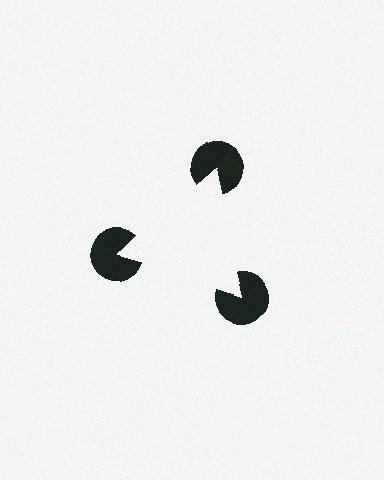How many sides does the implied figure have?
3 sides.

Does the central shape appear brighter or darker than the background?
It typically appears slightly brighter than the background, even though no actual brightness change is drawn.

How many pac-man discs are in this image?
There are 3 — one at each vertex of the illusory triangle.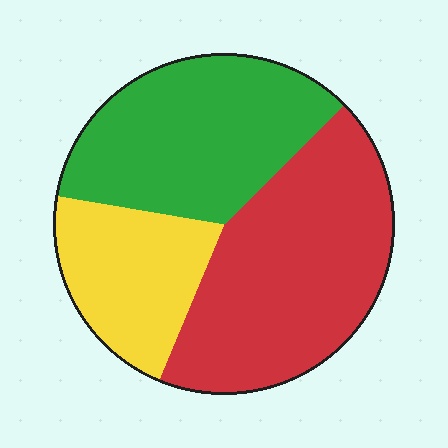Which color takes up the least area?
Yellow, at roughly 20%.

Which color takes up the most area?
Red, at roughly 45%.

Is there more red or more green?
Red.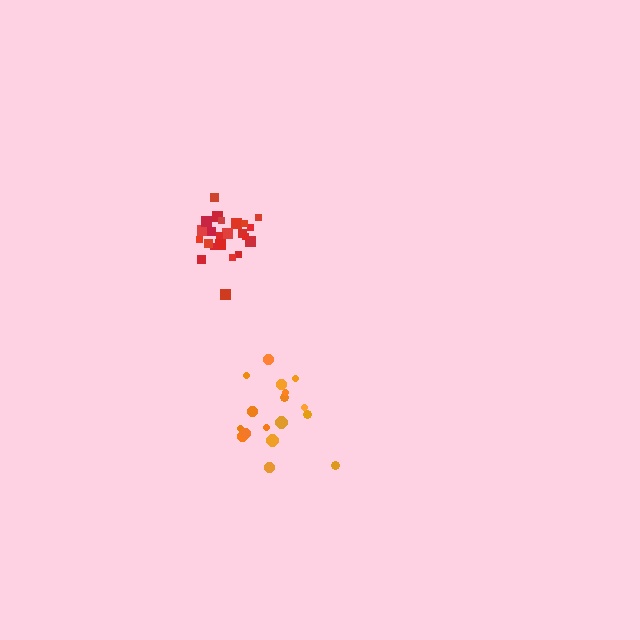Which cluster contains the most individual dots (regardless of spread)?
Red (23).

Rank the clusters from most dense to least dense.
red, orange.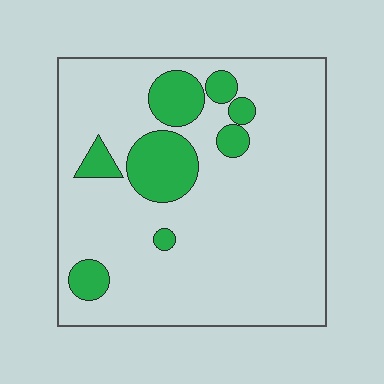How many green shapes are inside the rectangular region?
8.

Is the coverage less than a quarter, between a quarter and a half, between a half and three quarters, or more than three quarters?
Less than a quarter.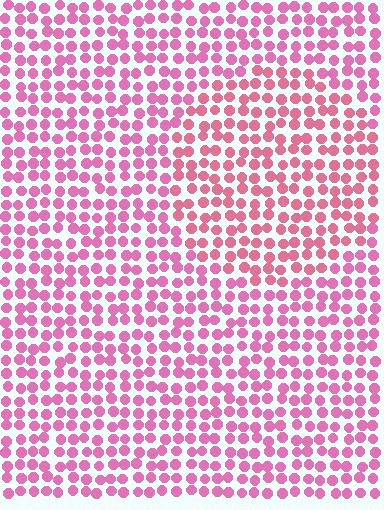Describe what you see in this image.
The image is filled with small pink elements in a uniform arrangement. A circle-shaped region is visible where the elements are tinted to a slightly different hue, forming a subtle color boundary.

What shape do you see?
I see a circle.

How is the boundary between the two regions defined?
The boundary is defined purely by a slight shift in hue (about 19 degrees). Spacing, size, and orientation are identical on both sides.